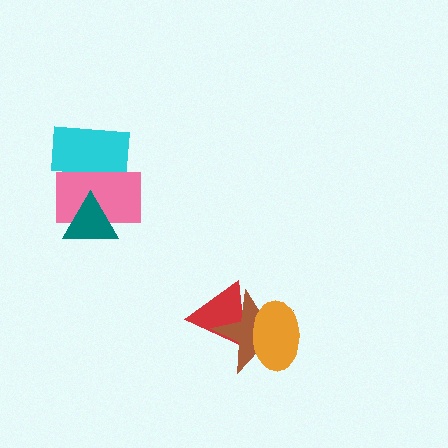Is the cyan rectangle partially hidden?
Yes, it is partially covered by another shape.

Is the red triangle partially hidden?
Yes, it is partially covered by another shape.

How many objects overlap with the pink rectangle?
2 objects overlap with the pink rectangle.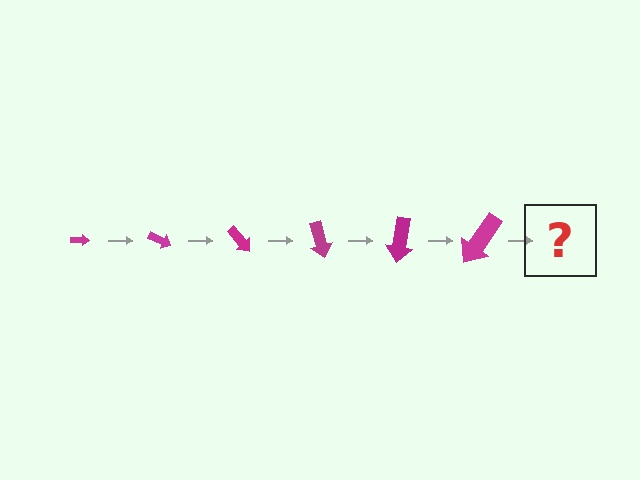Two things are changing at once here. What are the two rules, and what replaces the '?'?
The two rules are that the arrow grows larger each step and it rotates 25 degrees each step. The '?' should be an arrow, larger than the previous one and rotated 150 degrees from the start.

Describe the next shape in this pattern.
It should be an arrow, larger than the previous one and rotated 150 degrees from the start.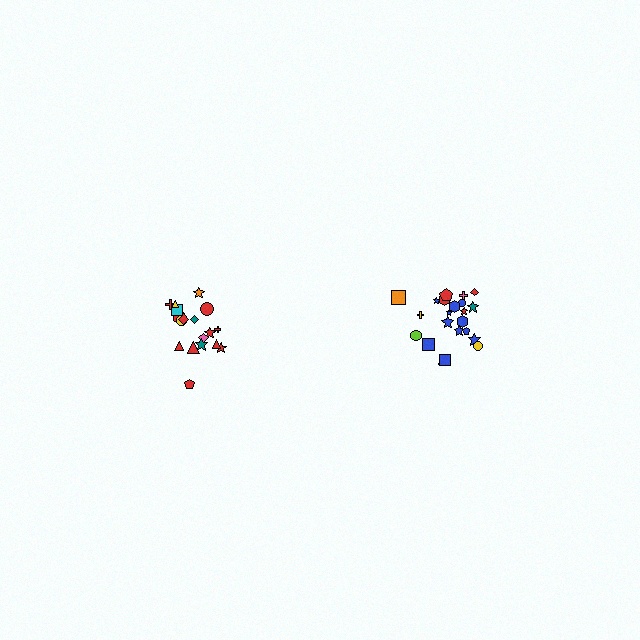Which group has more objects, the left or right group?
The right group.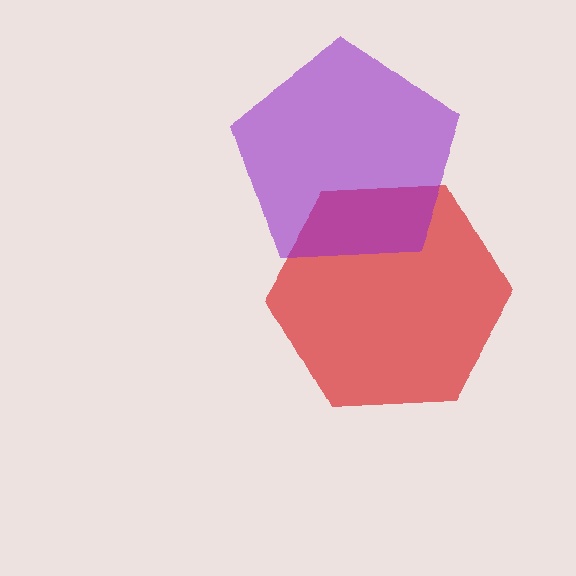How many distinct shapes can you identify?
There are 2 distinct shapes: a red hexagon, a purple pentagon.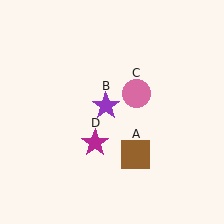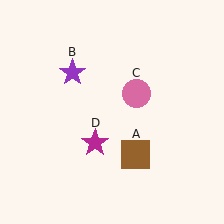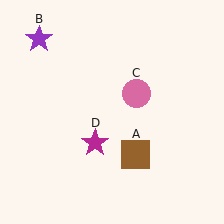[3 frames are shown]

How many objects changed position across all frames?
1 object changed position: purple star (object B).